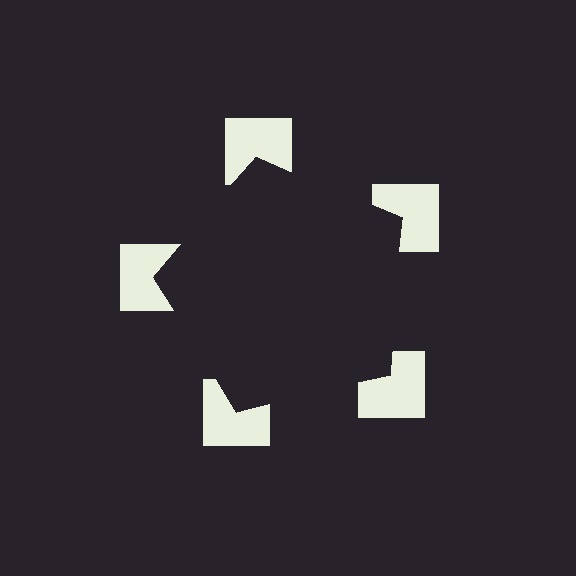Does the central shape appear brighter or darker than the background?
It typically appears slightly darker than the background, even though no actual brightness change is drawn.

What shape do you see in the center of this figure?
An illusory pentagon — its edges are inferred from the aligned wedge cuts in the notched squares, not physically drawn.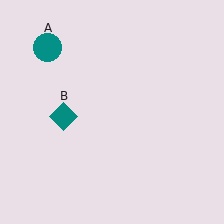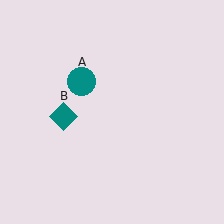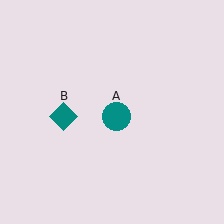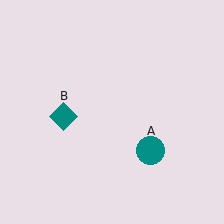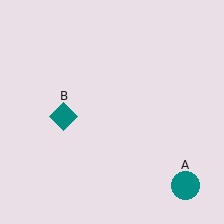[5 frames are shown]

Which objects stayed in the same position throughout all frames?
Teal diamond (object B) remained stationary.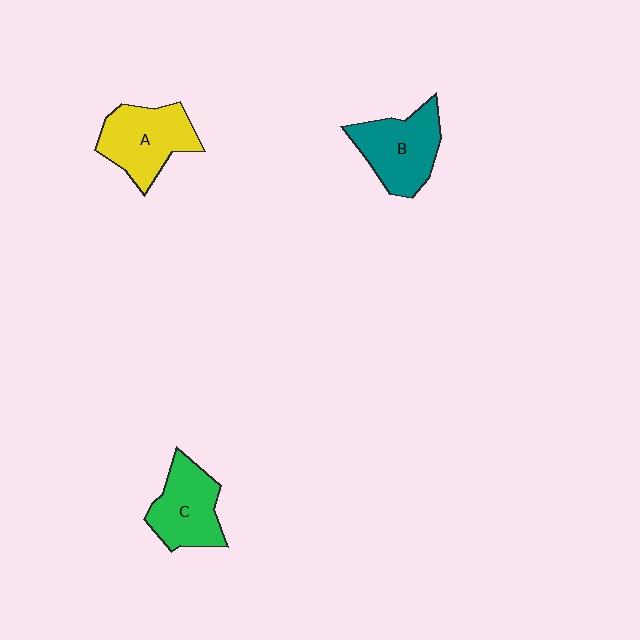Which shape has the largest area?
Shape A (yellow).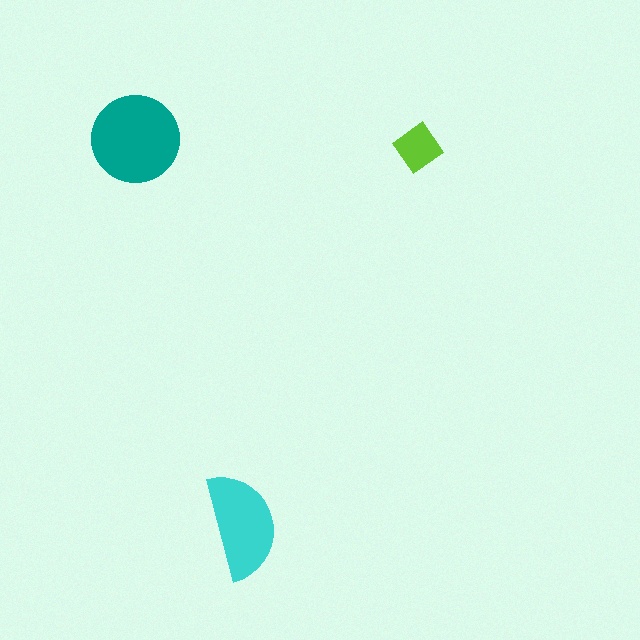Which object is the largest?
The teal circle.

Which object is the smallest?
The lime diamond.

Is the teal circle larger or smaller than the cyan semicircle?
Larger.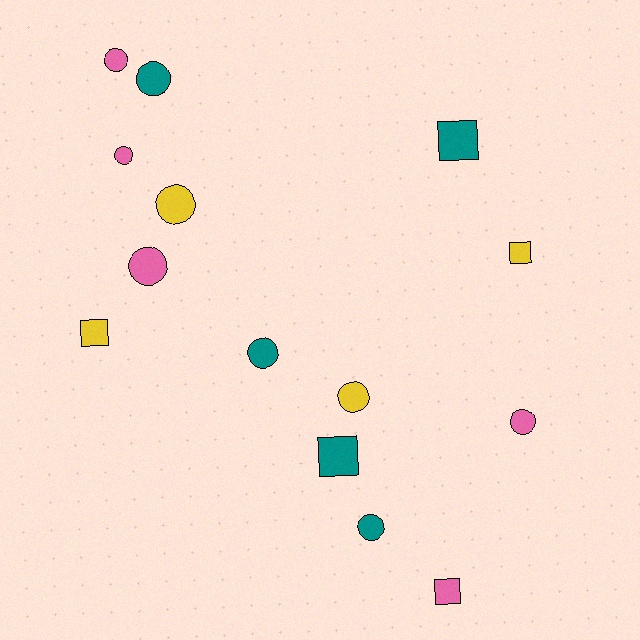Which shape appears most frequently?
Circle, with 9 objects.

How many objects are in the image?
There are 14 objects.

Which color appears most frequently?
Pink, with 5 objects.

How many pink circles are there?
There are 4 pink circles.